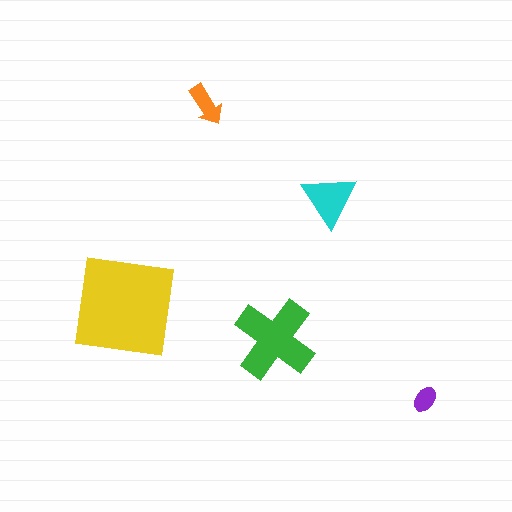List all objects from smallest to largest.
The purple ellipse, the orange arrow, the cyan triangle, the green cross, the yellow square.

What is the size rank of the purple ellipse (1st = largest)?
5th.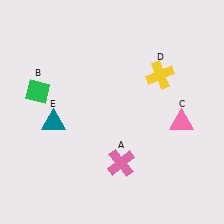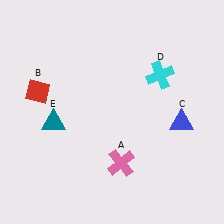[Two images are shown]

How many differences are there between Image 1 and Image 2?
There are 3 differences between the two images.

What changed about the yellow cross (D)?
In Image 1, D is yellow. In Image 2, it changed to cyan.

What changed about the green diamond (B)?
In Image 1, B is green. In Image 2, it changed to red.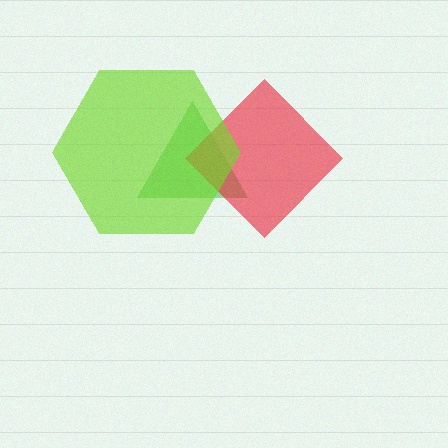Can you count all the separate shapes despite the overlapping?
Yes, there are 3 separate shapes.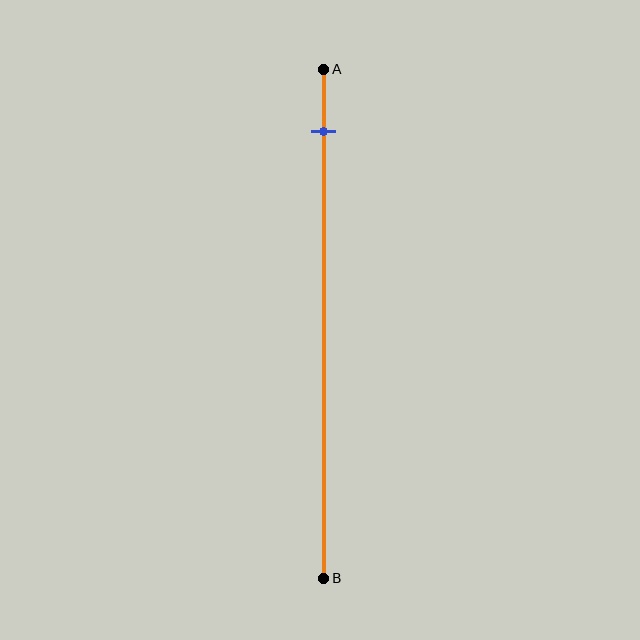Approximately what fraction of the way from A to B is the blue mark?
The blue mark is approximately 10% of the way from A to B.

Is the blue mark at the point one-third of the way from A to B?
No, the mark is at about 10% from A, not at the 33% one-third point.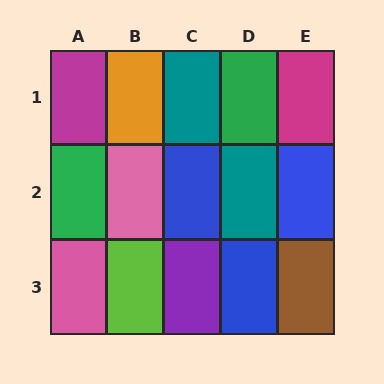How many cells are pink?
2 cells are pink.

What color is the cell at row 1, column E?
Magenta.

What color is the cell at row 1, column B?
Orange.